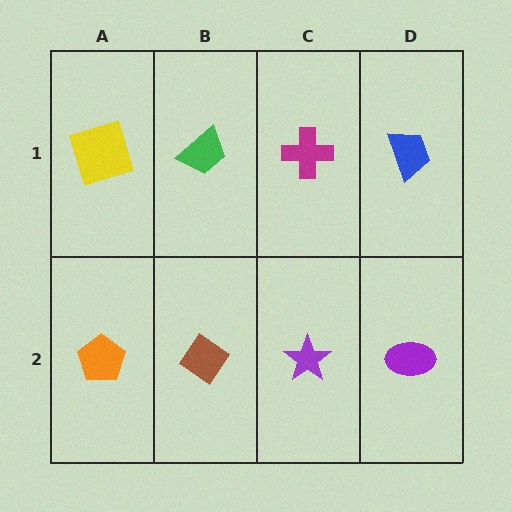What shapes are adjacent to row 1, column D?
A purple ellipse (row 2, column D), a magenta cross (row 1, column C).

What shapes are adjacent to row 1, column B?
A brown diamond (row 2, column B), a yellow square (row 1, column A), a magenta cross (row 1, column C).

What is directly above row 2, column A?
A yellow square.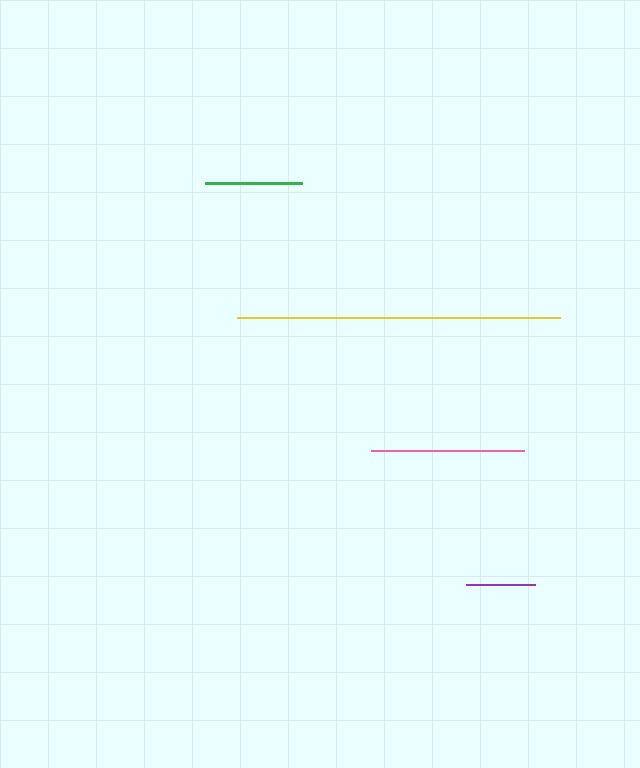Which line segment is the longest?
The yellow line is the longest at approximately 323 pixels.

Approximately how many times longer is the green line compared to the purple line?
The green line is approximately 1.4 times the length of the purple line.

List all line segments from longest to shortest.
From longest to shortest: yellow, pink, green, purple.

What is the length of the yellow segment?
The yellow segment is approximately 323 pixels long.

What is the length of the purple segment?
The purple segment is approximately 70 pixels long.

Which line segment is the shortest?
The purple line is the shortest at approximately 70 pixels.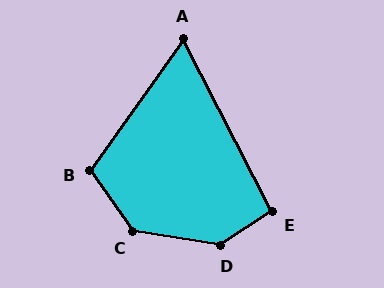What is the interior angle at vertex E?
Approximately 96 degrees (obtuse).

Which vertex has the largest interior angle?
D, at approximately 138 degrees.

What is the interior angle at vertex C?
Approximately 134 degrees (obtuse).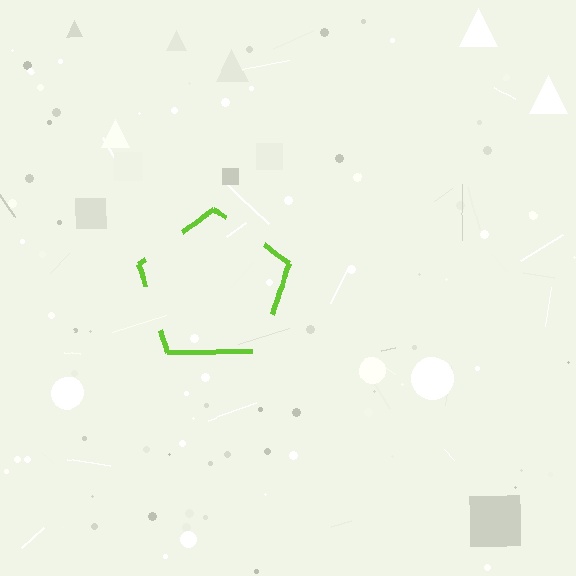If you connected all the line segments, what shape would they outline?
They would outline a pentagon.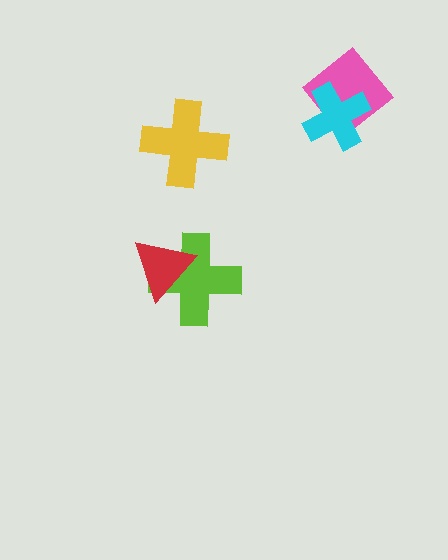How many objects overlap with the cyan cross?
1 object overlaps with the cyan cross.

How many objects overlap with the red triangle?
1 object overlaps with the red triangle.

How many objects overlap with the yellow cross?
0 objects overlap with the yellow cross.